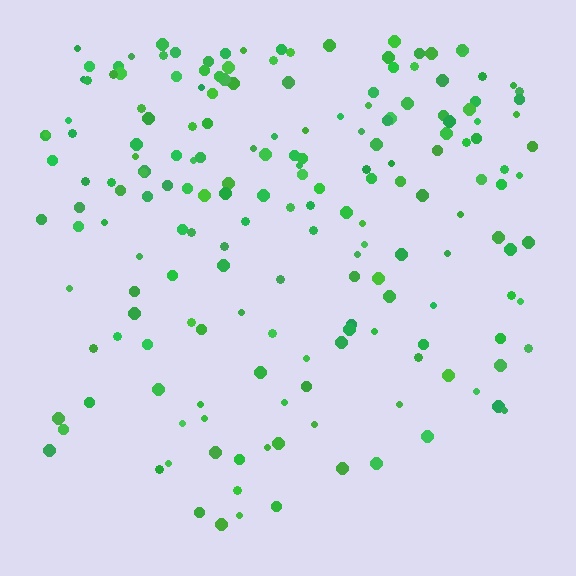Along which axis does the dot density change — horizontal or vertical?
Vertical.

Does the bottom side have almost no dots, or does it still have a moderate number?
Still a moderate number, just noticeably fewer than the top.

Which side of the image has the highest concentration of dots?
The top.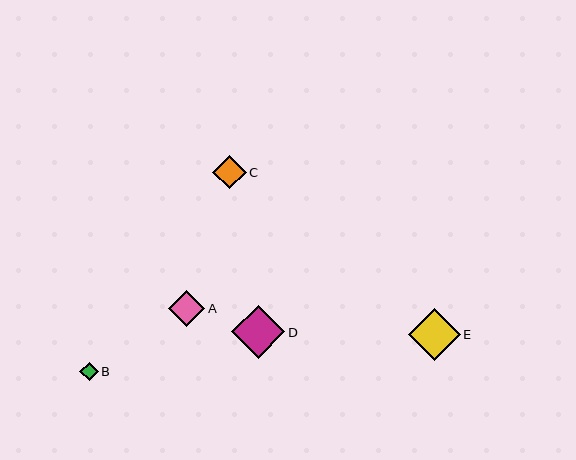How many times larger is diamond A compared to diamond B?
Diamond A is approximately 2.0 times the size of diamond B.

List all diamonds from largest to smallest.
From largest to smallest: D, E, A, C, B.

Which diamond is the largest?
Diamond D is the largest with a size of approximately 53 pixels.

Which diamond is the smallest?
Diamond B is the smallest with a size of approximately 18 pixels.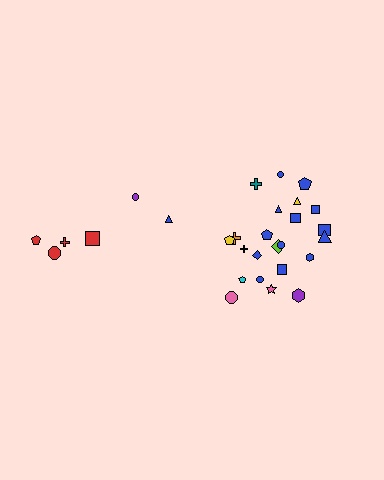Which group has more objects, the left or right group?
The right group.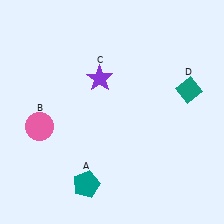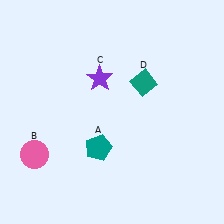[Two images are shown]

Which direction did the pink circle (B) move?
The pink circle (B) moved down.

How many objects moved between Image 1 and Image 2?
3 objects moved between the two images.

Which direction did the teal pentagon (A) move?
The teal pentagon (A) moved up.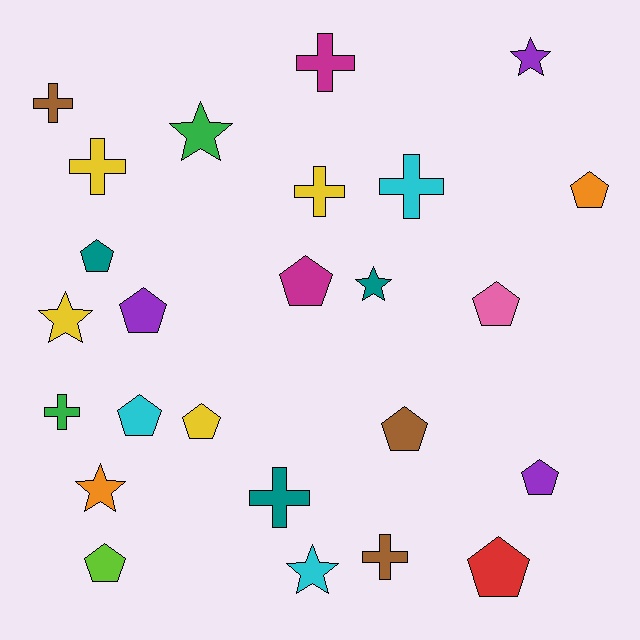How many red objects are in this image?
There is 1 red object.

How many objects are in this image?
There are 25 objects.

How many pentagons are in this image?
There are 11 pentagons.